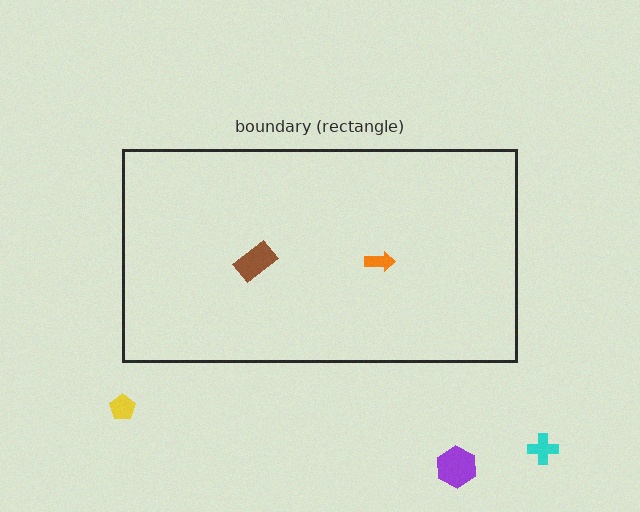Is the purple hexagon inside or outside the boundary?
Outside.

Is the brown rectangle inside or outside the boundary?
Inside.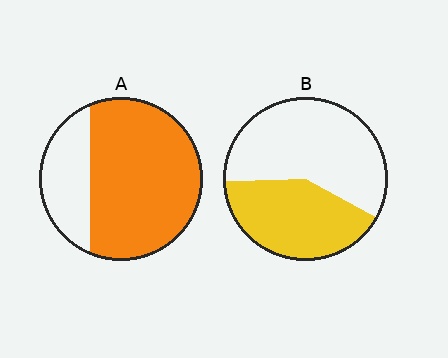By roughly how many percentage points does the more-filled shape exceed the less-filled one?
By roughly 30 percentage points (A over B).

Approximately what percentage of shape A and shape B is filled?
A is approximately 75% and B is approximately 40%.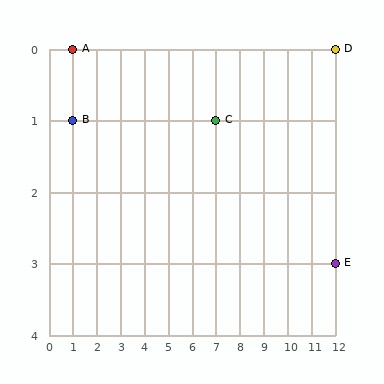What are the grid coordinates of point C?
Point C is at grid coordinates (7, 1).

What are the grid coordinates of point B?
Point B is at grid coordinates (1, 1).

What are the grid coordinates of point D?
Point D is at grid coordinates (12, 0).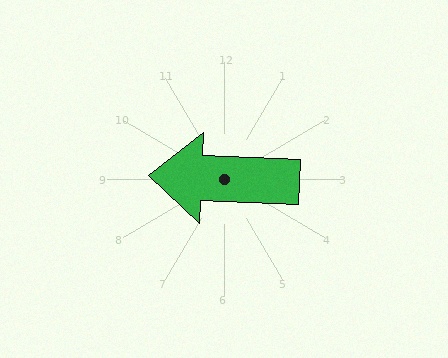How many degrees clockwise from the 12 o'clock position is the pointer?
Approximately 272 degrees.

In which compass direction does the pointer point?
West.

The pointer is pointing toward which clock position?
Roughly 9 o'clock.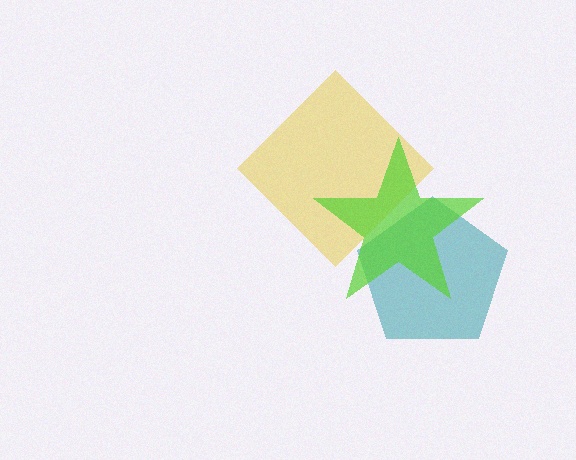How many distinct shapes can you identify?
There are 3 distinct shapes: a yellow diamond, a teal pentagon, a lime star.